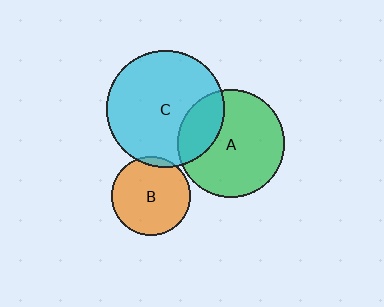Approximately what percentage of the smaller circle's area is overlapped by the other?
Approximately 5%.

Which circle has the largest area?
Circle C (cyan).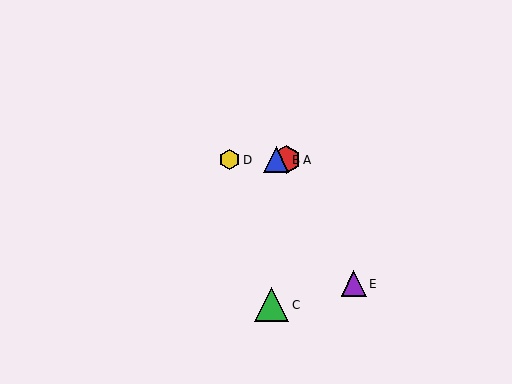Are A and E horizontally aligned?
No, A is at y≈160 and E is at y≈284.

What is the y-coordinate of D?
Object D is at y≈160.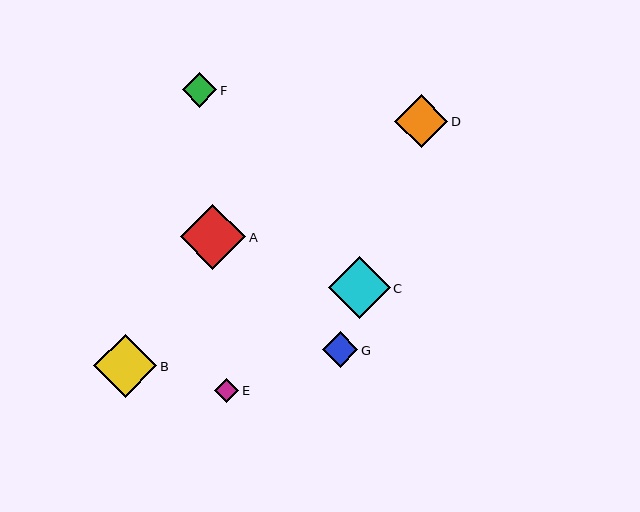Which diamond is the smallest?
Diamond E is the smallest with a size of approximately 24 pixels.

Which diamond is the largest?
Diamond A is the largest with a size of approximately 66 pixels.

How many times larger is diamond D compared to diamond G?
Diamond D is approximately 1.5 times the size of diamond G.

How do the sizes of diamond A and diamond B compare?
Diamond A and diamond B are approximately the same size.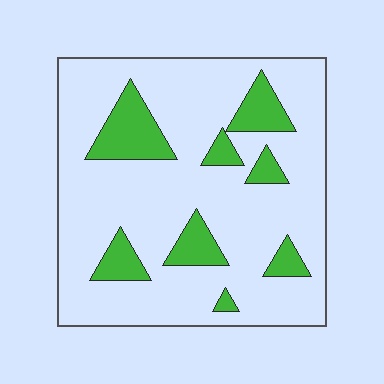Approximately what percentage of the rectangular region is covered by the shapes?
Approximately 20%.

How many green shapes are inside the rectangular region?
8.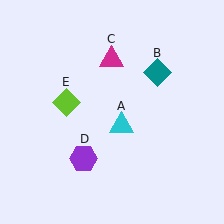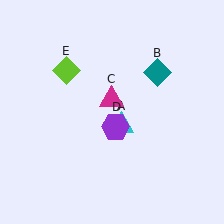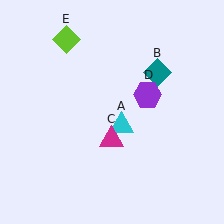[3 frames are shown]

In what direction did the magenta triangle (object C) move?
The magenta triangle (object C) moved down.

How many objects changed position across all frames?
3 objects changed position: magenta triangle (object C), purple hexagon (object D), lime diamond (object E).